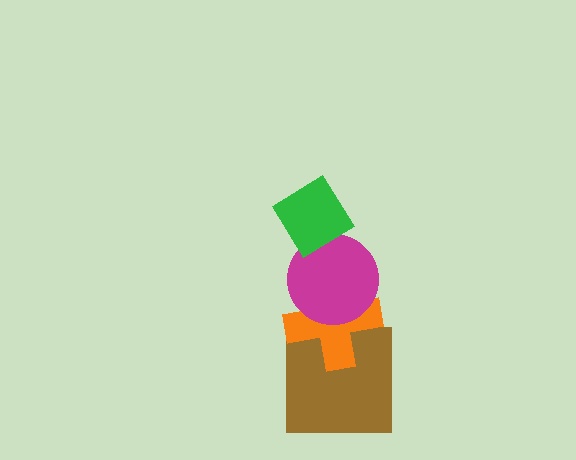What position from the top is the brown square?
The brown square is 4th from the top.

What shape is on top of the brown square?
The orange cross is on top of the brown square.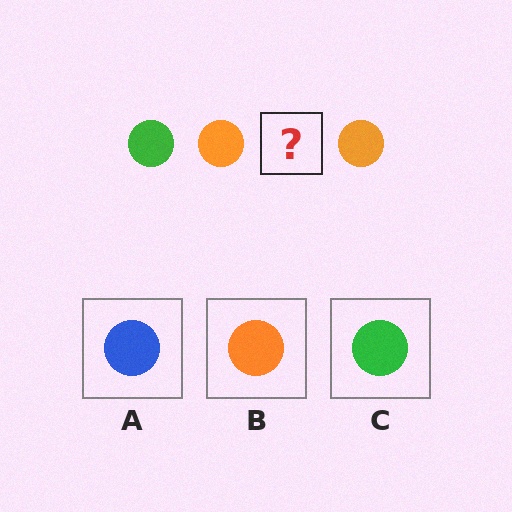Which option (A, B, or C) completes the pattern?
C.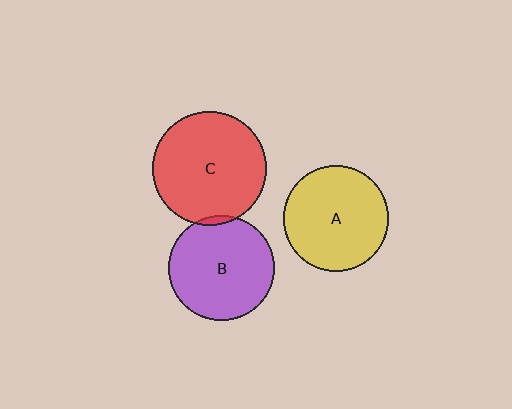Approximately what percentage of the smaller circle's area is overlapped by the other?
Approximately 5%.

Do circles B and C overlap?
Yes.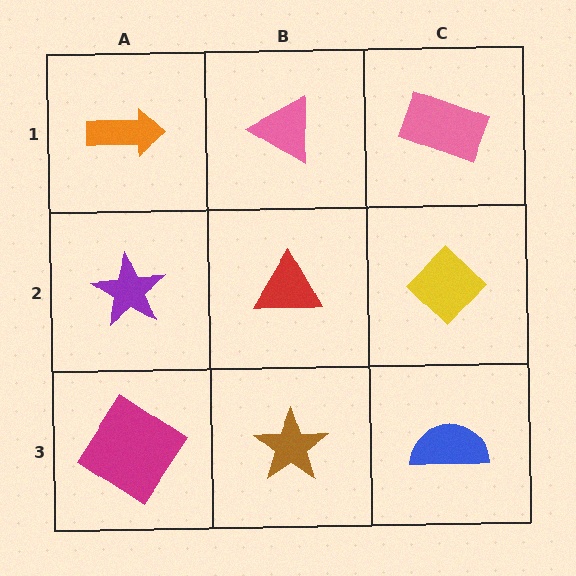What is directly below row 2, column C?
A blue semicircle.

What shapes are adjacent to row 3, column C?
A yellow diamond (row 2, column C), a brown star (row 3, column B).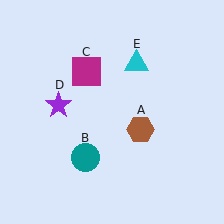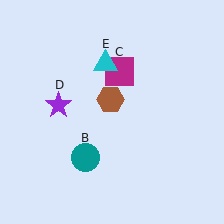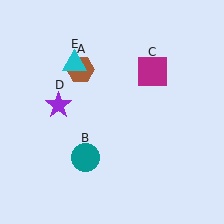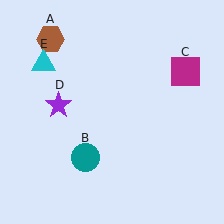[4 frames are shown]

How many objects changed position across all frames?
3 objects changed position: brown hexagon (object A), magenta square (object C), cyan triangle (object E).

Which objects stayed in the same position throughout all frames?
Teal circle (object B) and purple star (object D) remained stationary.